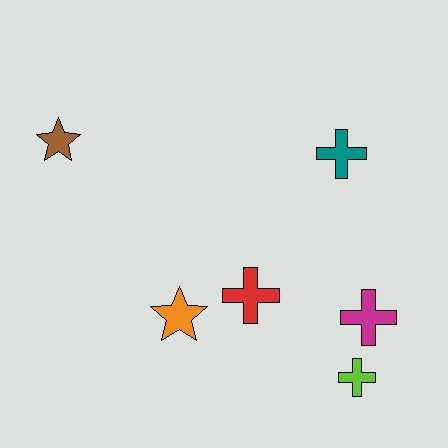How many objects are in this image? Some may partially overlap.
There are 6 objects.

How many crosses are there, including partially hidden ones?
There are 4 crosses.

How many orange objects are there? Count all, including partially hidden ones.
There is 1 orange object.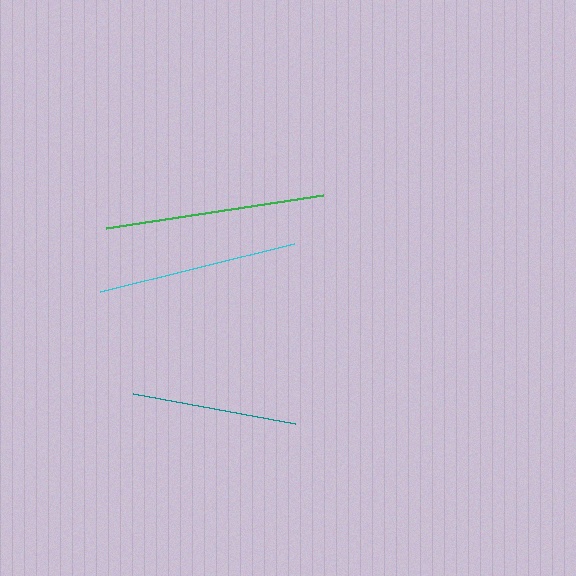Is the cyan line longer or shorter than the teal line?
The cyan line is longer than the teal line.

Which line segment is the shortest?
The teal line is the shortest at approximately 165 pixels.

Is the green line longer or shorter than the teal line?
The green line is longer than the teal line.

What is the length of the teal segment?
The teal segment is approximately 165 pixels long.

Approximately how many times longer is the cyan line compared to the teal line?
The cyan line is approximately 1.2 times the length of the teal line.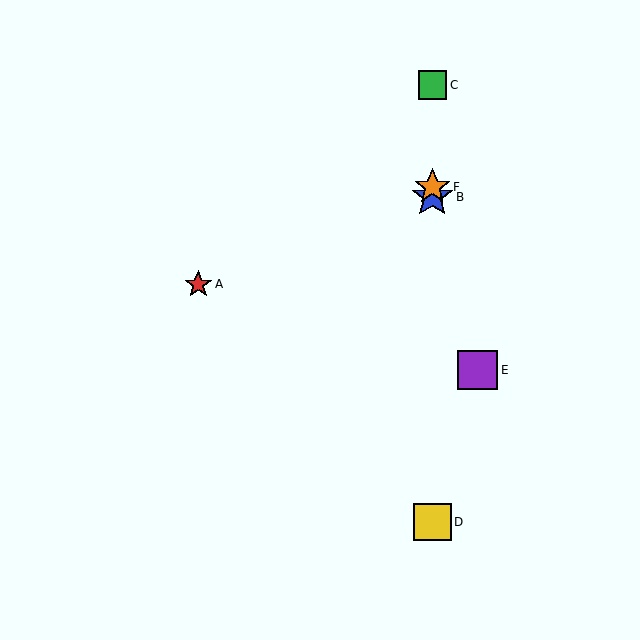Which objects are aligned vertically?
Objects B, C, D, F are aligned vertically.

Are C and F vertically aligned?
Yes, both are at x≈432.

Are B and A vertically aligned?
No, B is at x≈432 and A is at x≈198.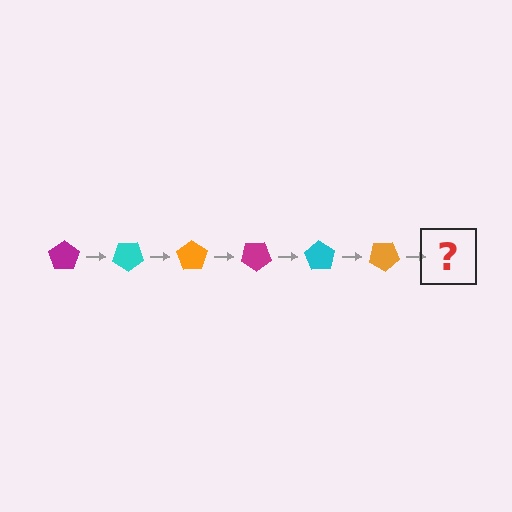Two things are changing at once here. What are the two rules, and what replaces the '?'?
The two rules are that it rotates 35 degrees each step and the color cycles through magenta, cyan, and orange. The '?' should be a magenta pentagon, rotated 210 degrees from the start.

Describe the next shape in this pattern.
It should be a magenta pentagon, rotated 210 degrees from the start.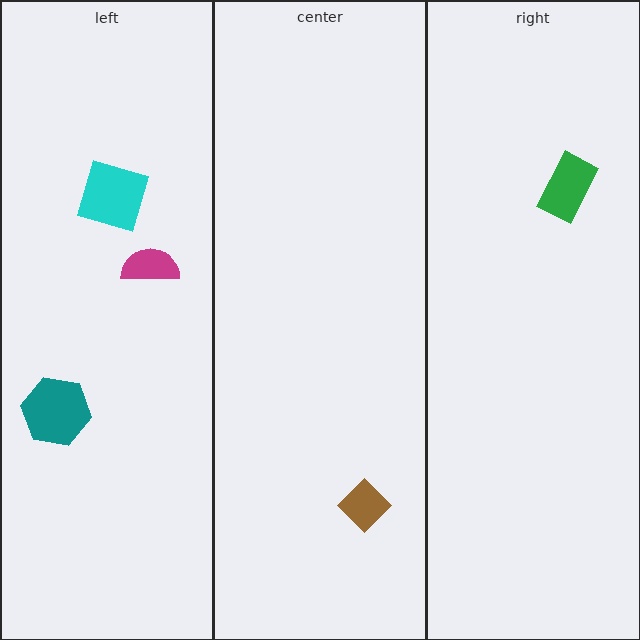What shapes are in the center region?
The brown diamond.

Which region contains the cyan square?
The left region.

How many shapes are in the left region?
3.